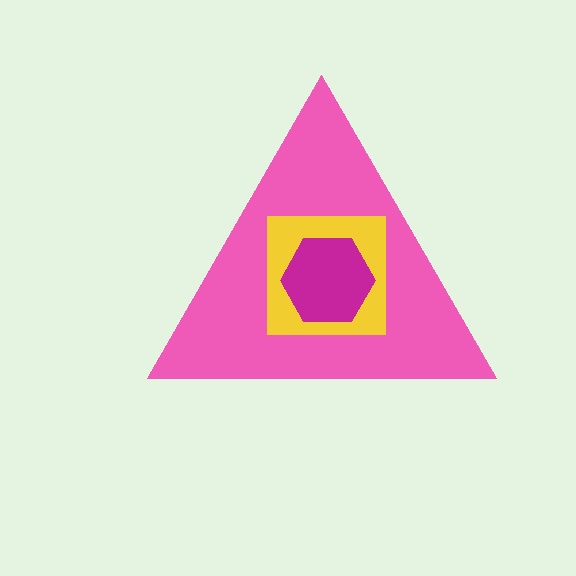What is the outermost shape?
The pink triangle.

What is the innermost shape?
The magenta hexagon.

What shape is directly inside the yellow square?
The magenta hexagon.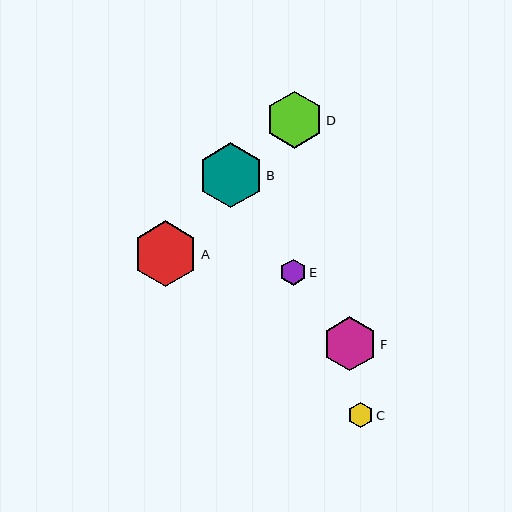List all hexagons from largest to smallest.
From largest to smallest: A, B, D, F, E, C.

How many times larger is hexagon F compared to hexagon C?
Hexagon F is approximately 2.2 times the size of hexagon C.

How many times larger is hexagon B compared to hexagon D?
Hexagon B is approximately 1.1 times the size of hexagon D.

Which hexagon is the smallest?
Hexagon C is the smallest with a size of approximately 25 pixels.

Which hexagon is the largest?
Hexagon A is the largest with a size of approximately 66 pixels.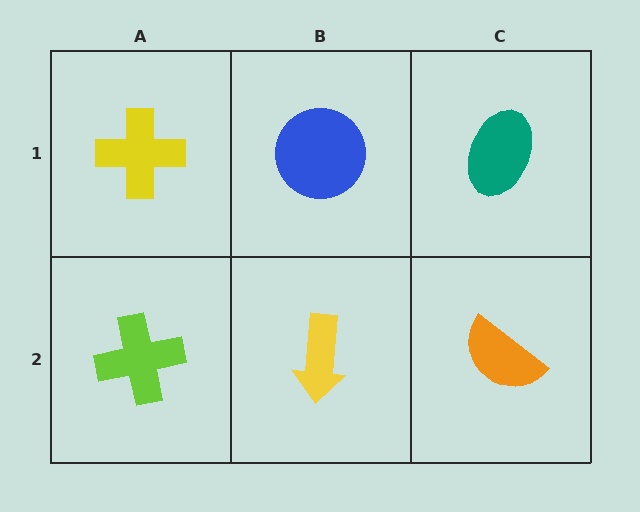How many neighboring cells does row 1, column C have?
2.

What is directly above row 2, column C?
A teal ellipse.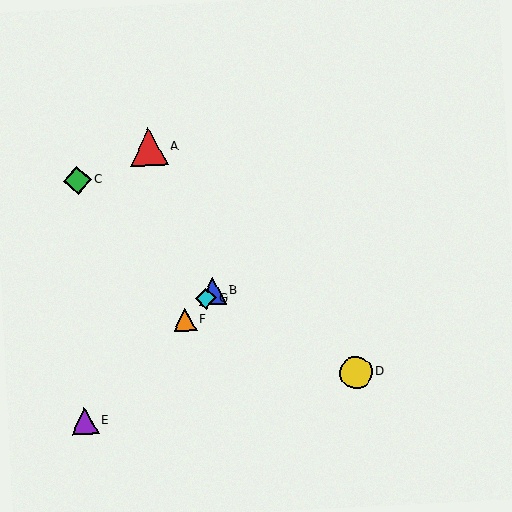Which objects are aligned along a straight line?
Objects B, E, F, G are aligned along a straight line.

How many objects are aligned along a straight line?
4 objects (B, E, F, G) are aligned along a straight line.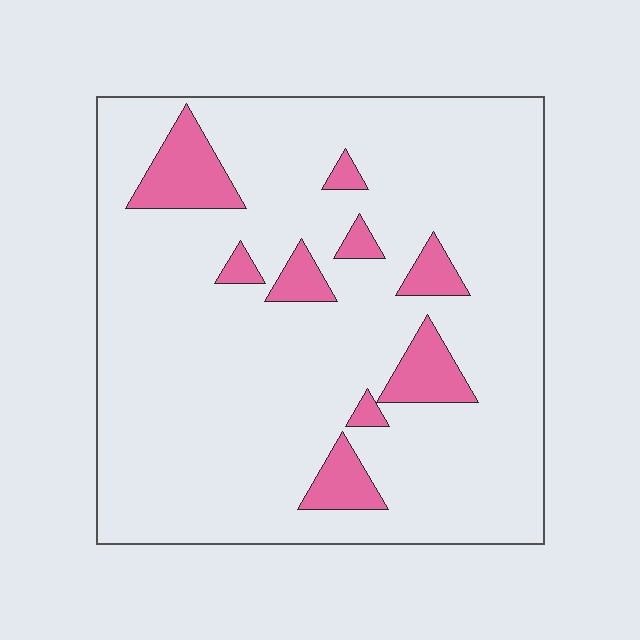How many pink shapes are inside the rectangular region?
9.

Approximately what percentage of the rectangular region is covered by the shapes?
Approximately 10%.